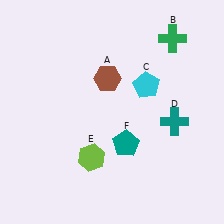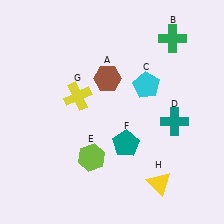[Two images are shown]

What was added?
A yellow cross (G), a yellow triangle (H) were added in Image 2.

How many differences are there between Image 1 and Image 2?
There are 2 differences between the two images.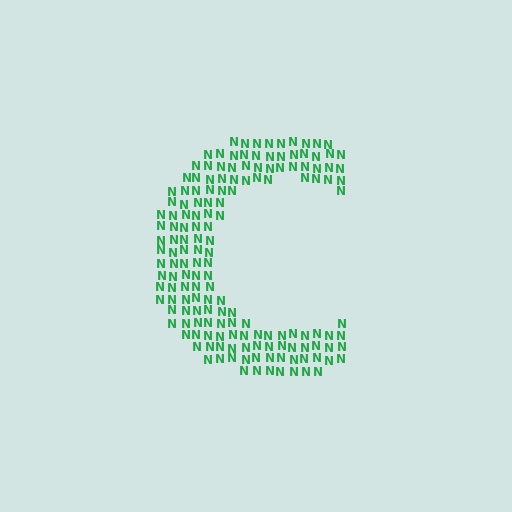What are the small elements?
The small elements are letter N's.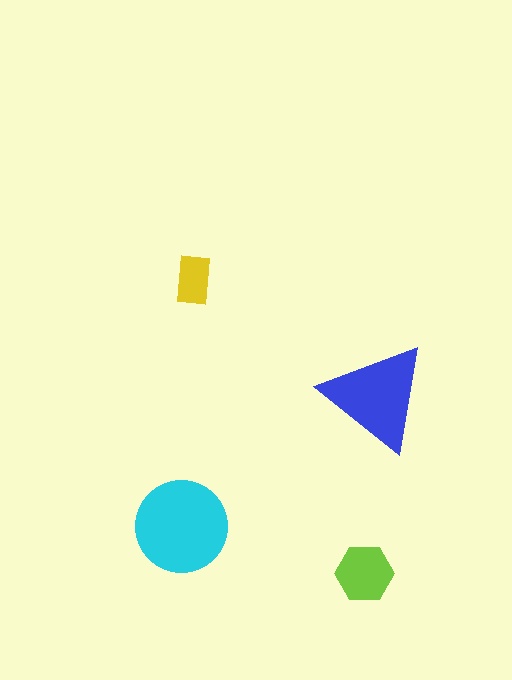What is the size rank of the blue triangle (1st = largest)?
2nd.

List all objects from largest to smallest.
The cyan circle, the blue triangle, the lime hexagon, the yellow rectangle.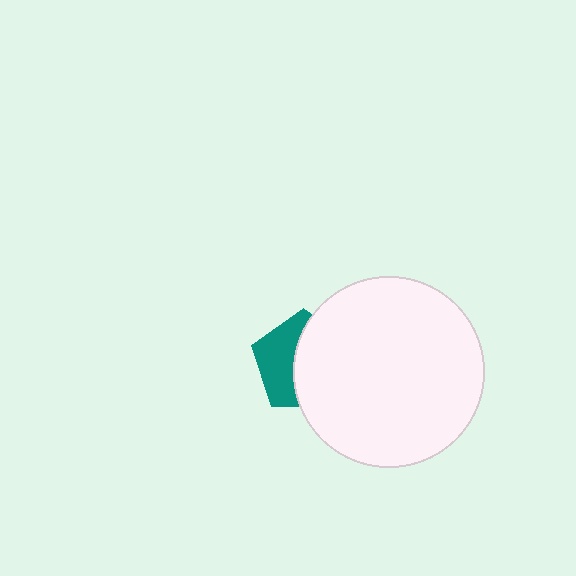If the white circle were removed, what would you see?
You would see the complete teal pentagon.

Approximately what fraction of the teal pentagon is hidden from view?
Roughly 57% of the teal pentagon is hidden behind the white circle.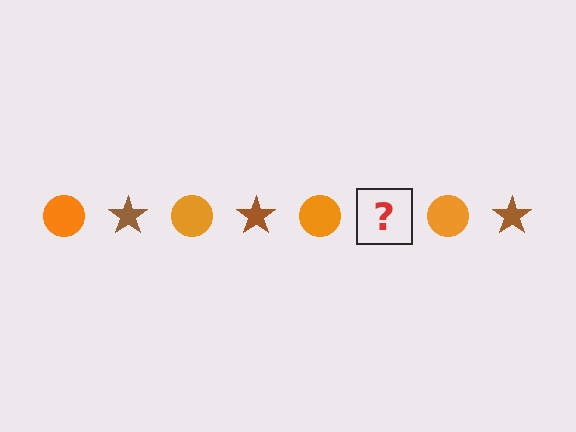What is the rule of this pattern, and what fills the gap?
The rule is that the pattern alternates between orange circle and brown star. The gap should be filled with a brown star.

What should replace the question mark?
The question mark should be replaced with a brown star.